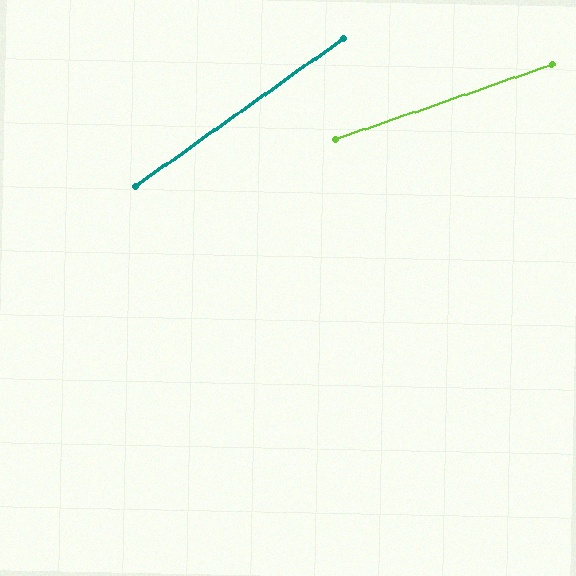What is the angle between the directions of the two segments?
Approximately 16 degrees.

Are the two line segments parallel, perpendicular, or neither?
Neither parallel nor perpendicular — they differ by about 16°.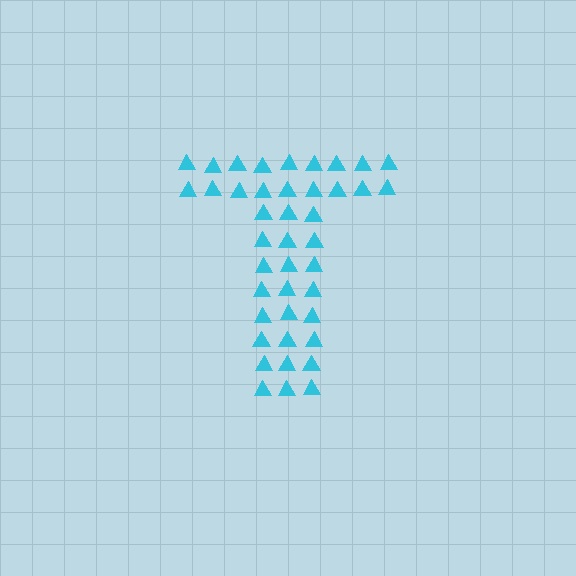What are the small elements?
The small elements are triangles.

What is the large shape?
The large shape is the letter T.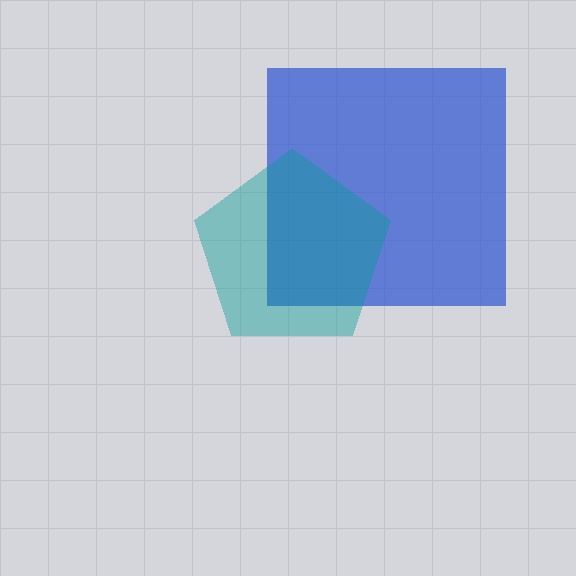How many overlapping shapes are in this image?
There are 2 overlapping shapes in the image.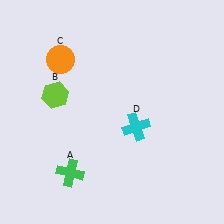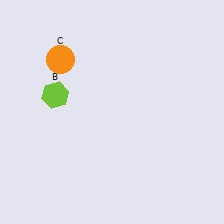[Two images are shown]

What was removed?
The green cross (A), the cyan cross (D) were removed in Image 2.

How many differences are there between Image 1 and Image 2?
There are 2 differences between the two images.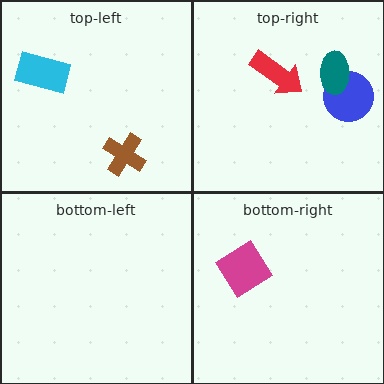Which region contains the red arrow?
The top-right region.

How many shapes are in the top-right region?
3.